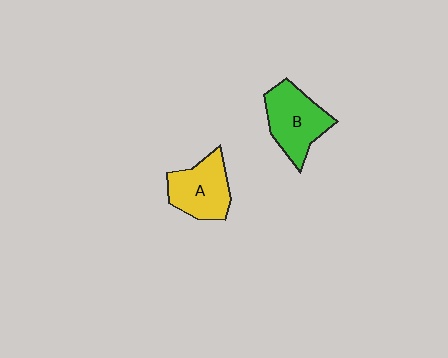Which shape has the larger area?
Shape B (green).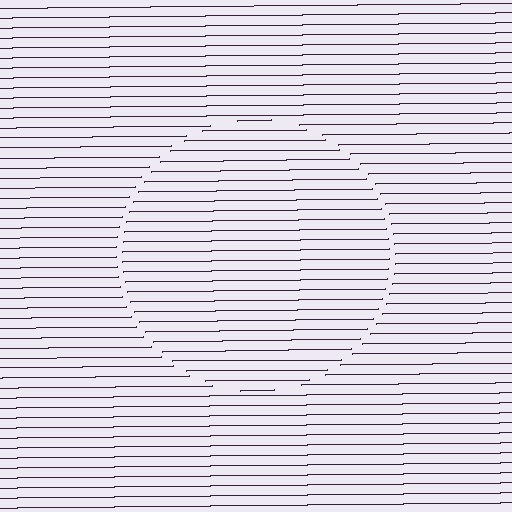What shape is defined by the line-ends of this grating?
An illusory circle. The interior of the shape contains the same grating, shifted by half a period — the contour is defined by the phase discontinuity where line-ends from the inner and outer gratings abut.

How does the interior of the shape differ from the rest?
The interior of the shape contains the same grating, shifted by half a period — the contour is defined by the phase discontinuity where line-ends from the inner and outer gratings abut.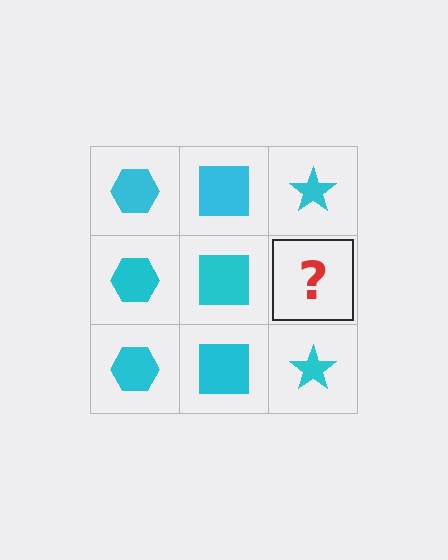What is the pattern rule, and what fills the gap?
The rule is that each column has a consistent shape. The gap should be filled with a cyan star.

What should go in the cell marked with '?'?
The missing cell should contain a cyan star.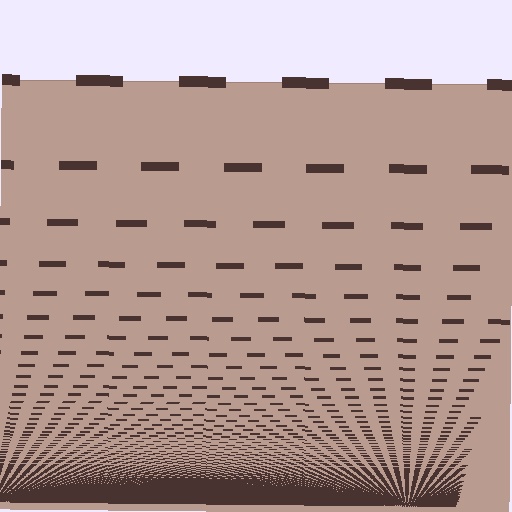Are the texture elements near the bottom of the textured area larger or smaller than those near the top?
Smaller. The gradient is inverted — elements near the bottom are smaller and denser.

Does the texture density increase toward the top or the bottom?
Density increases toward the bottom.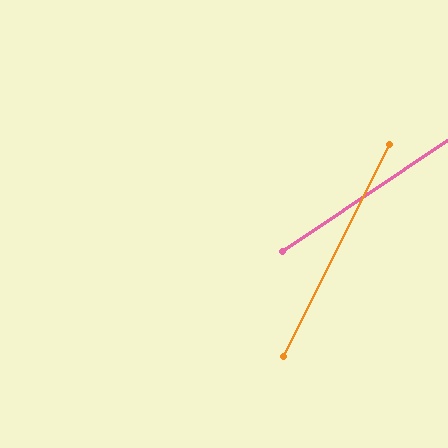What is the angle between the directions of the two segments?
Approximately 29 degrees.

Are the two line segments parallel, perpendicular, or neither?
Neither parallel nor perpendicular — they differ by about 29°.